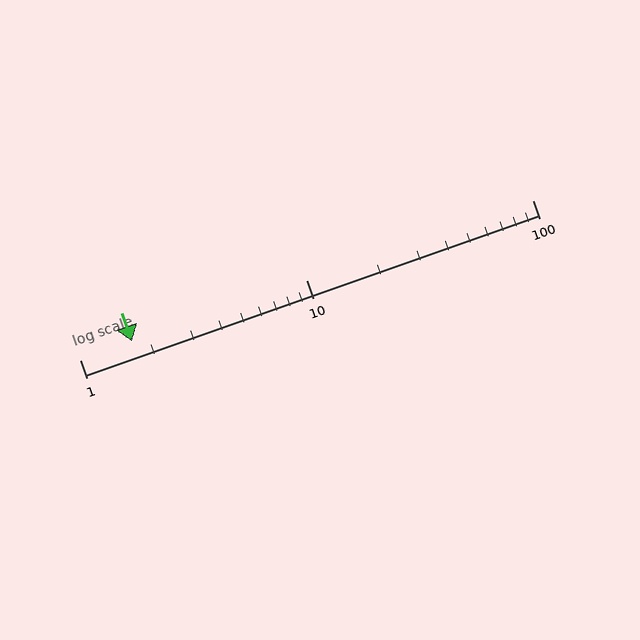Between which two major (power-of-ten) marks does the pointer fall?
The pointer is between 1 and 10.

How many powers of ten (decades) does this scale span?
The scale spans 2 decades, from 1 to 100.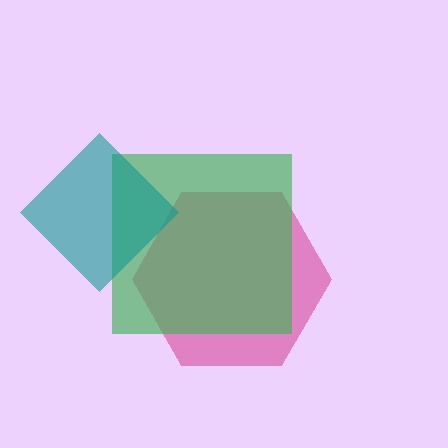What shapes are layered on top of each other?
The layered shapes are: a magenta hexagon, a green square, a teal diamond.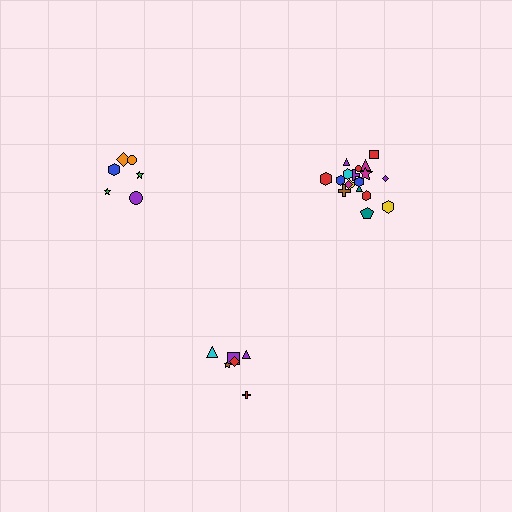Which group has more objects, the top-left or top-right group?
The top-right group.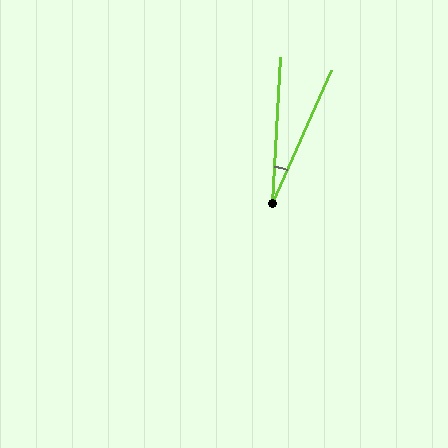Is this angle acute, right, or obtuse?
It is acute.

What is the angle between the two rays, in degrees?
Approximately 21 degrees.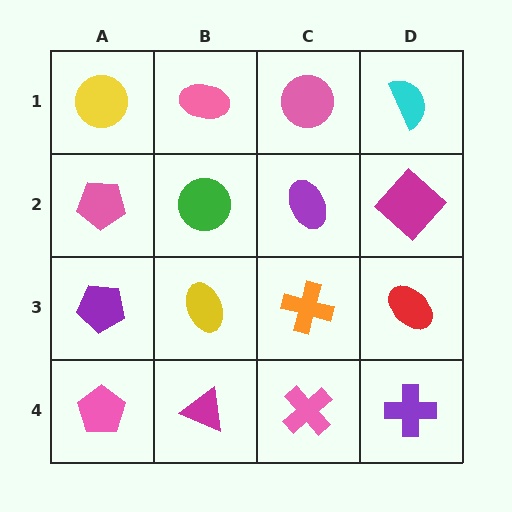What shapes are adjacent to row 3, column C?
A purple ellipse (row 2, column C), a pink cross (row 4, column C), a yellow ellipse (row 3, column B), a red ellipse (row 3, column D).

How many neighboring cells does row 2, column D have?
3.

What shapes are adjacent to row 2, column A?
A yellow circle (row 1, column A), a purple pentagon (row 3, column A), a green circle (row 2, column B).